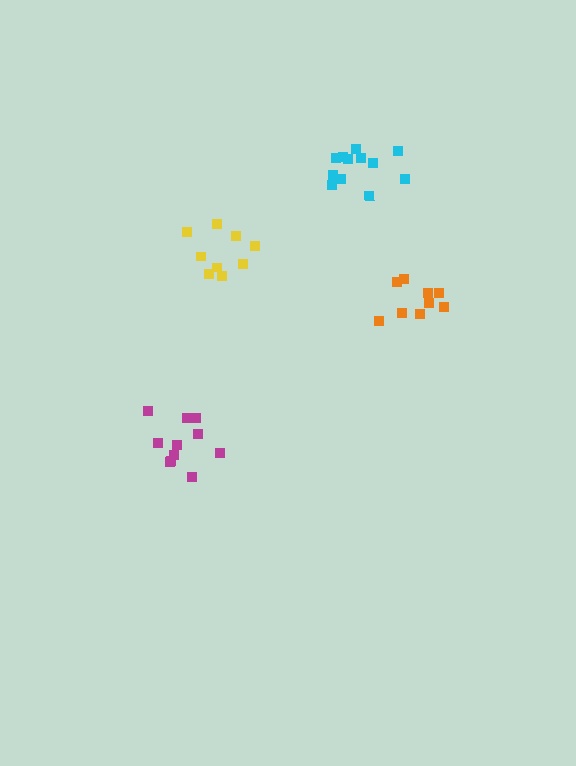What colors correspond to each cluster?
The clusters are colored: cyan, magenta, orange, yellow.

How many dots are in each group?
Group 1: 12 dots, Group 2: 11 dots, Group 3: 9 dots, Group 4: 9 dots (41 total).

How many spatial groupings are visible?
There are 4 spatial groupings.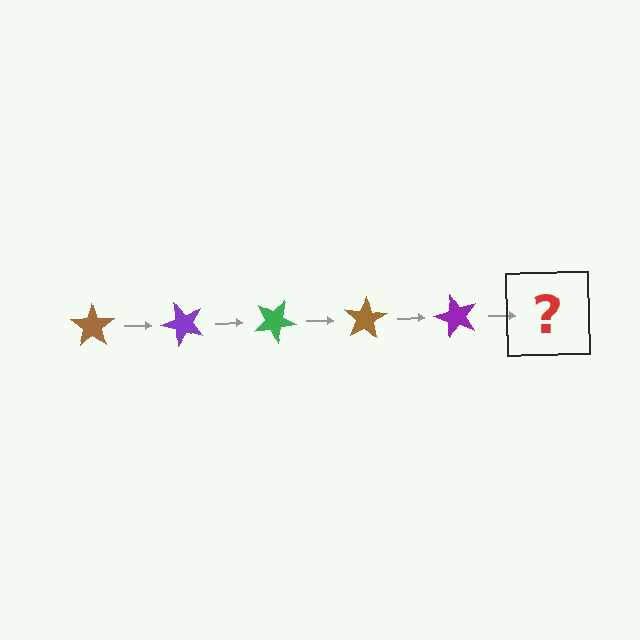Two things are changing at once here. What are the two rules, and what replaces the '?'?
The two rules are that it rotates 50 degrees each step and the color cycles through brown, purple, and green. The '?' should be a green star, rotated 250 degrees from the start.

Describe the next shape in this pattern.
It should be a green star, rotated 250 degrees from the start.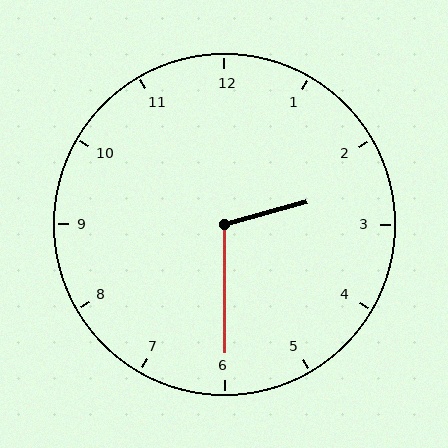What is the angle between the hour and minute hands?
Approximately 105 degrees.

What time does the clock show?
2:30.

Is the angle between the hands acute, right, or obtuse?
It is obtuse.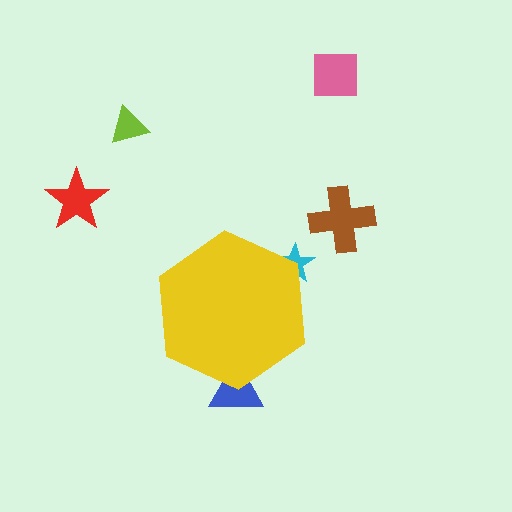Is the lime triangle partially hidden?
No, the lime triangle is fully visible.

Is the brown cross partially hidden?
No, the brown cross is fully visible.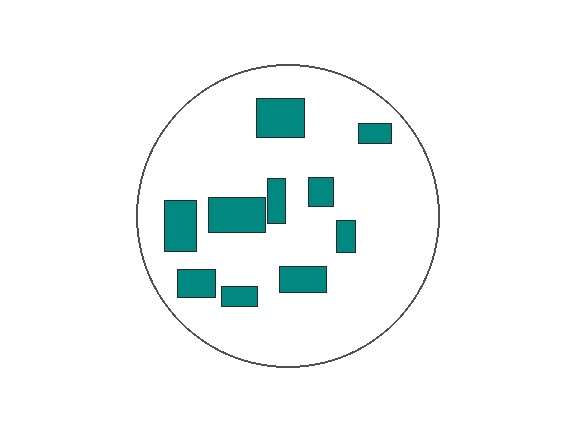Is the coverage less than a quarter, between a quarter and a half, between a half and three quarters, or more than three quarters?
Less than a quarter.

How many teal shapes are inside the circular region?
10.